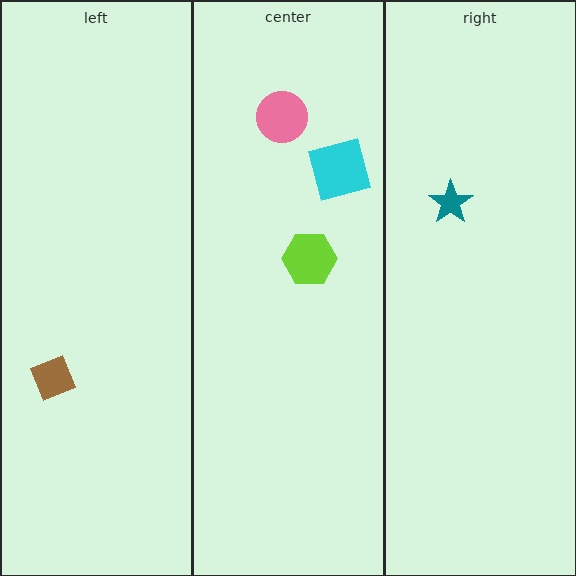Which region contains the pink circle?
The center region.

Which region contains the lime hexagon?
The center region.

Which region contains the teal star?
The right region.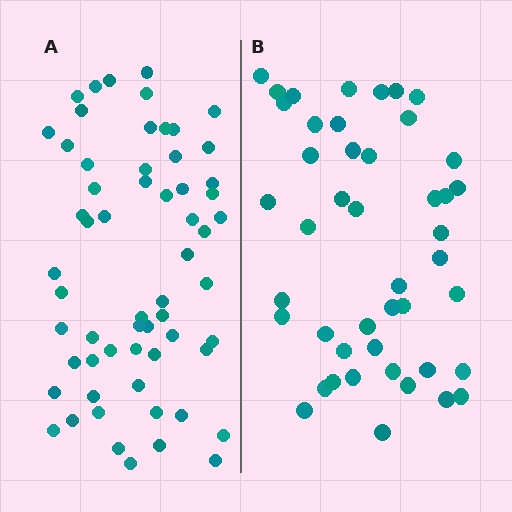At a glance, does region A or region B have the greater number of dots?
Region A (the left region) has more dots.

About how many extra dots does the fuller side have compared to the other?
Region A has approximately 15 more dots than region B.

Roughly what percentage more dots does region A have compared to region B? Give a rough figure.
About 35% more.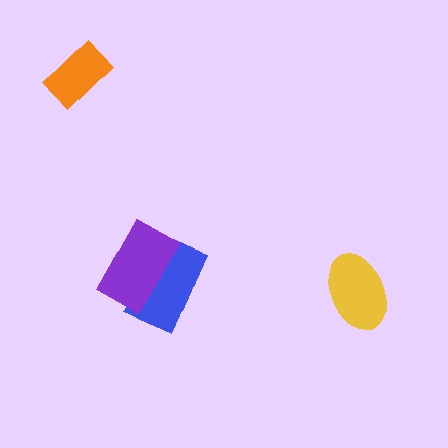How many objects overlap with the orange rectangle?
0 objects overlap with the orange rectangle.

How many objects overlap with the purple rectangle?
1 object overlaps with the purple rectangle.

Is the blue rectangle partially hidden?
Yes, it is partially covered by another shape.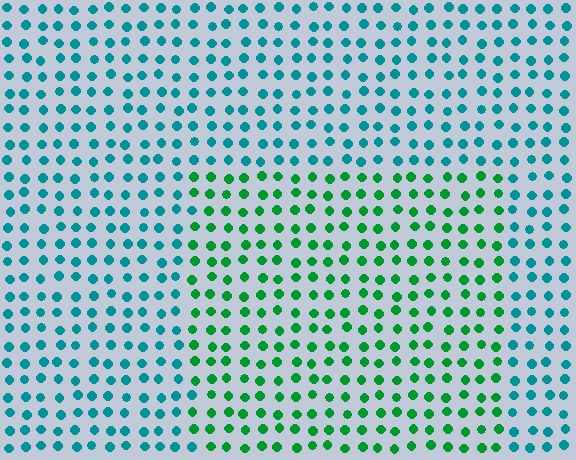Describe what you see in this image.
The image is filled with small teal elements in a uniform arrangement. A rectangle-shaped region is visible where the elements are tinted to a slightly different hue, forming a subtle color boundary.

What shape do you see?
I see a rectangle.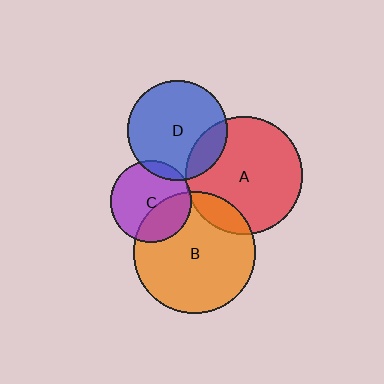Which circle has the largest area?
Circle B (orange).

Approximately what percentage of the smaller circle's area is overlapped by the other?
Approximately 20%.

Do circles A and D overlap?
Yes.